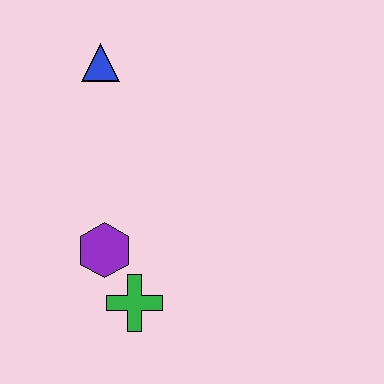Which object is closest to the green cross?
The purple hexagon is closest to the green cross.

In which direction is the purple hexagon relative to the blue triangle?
The purple hexagon is below the blue triangle.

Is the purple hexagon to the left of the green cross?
Yes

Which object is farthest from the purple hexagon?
The blue triangle is farthest from the purple hexagon.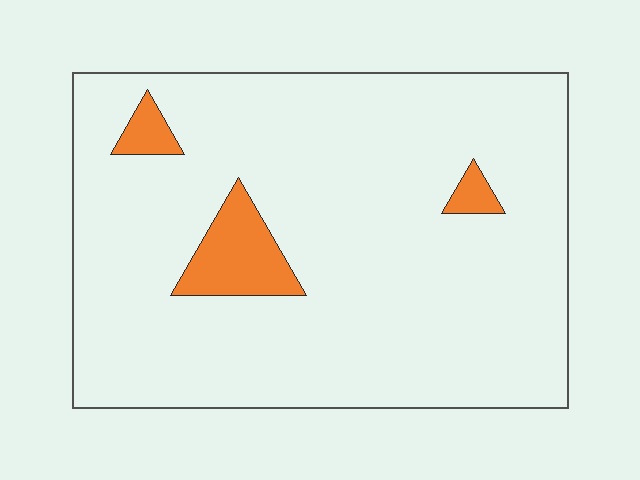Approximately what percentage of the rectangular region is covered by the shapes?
Approximately 10%.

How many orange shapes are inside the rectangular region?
3.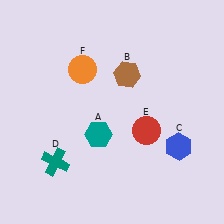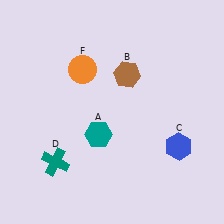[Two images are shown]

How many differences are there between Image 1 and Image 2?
There is 1 difference between the two images.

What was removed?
The red circle (E) was removed in Image 2.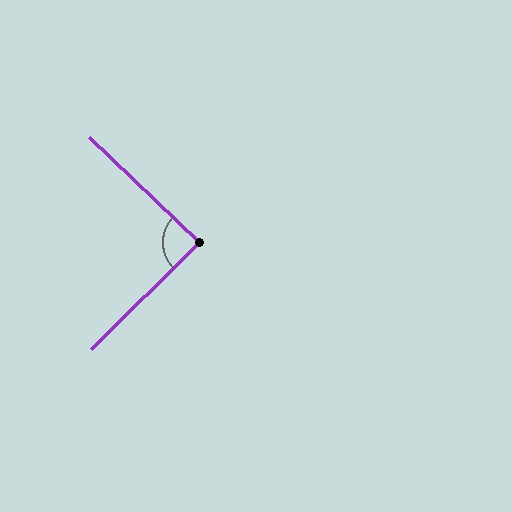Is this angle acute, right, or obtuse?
It is approximately a right angle.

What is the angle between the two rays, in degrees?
Approximately 88 degrees.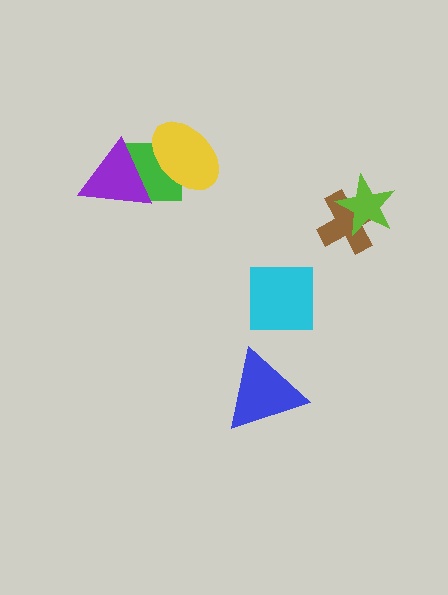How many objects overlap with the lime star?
1 object overlaps with the lime star.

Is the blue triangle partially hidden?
No, no other shape covers it.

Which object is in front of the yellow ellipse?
The purple triangle is in front of the yellow ellipse.